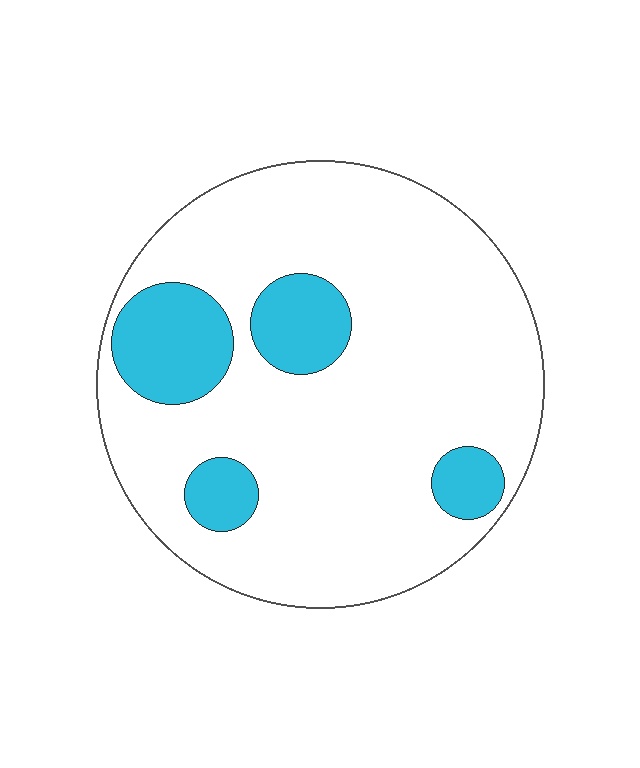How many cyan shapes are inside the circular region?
4.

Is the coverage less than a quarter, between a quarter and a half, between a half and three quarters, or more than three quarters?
Less than a quarter.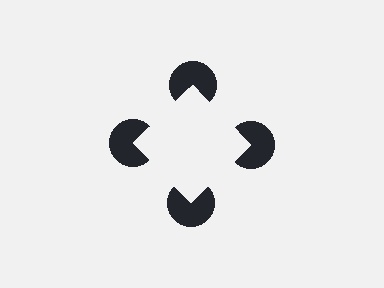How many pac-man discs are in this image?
There are 4 — one at each vertex of the illusory square.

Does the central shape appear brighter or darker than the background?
It typically appears slightly brighter than the background, even though no actual brightness change is drawn.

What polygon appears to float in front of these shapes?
An illusory square — its edges are inferred from the aligned wedge cuts in the pac-man discs, not physically drawn.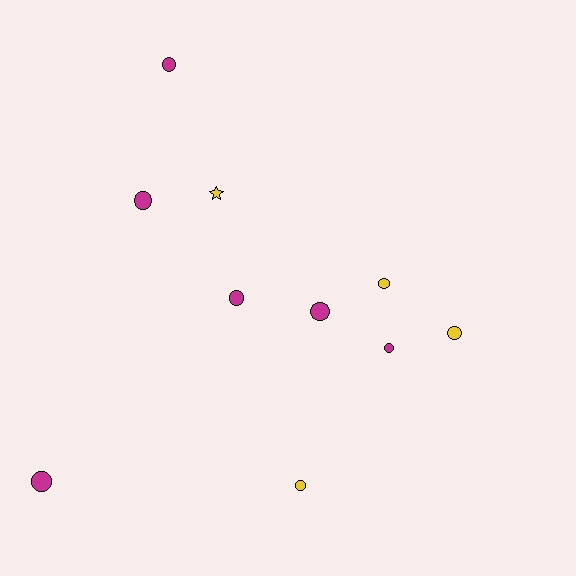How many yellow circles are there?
There are 3 yellow circles.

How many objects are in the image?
There are 10 objects.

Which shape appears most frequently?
Circle, with 9 objects.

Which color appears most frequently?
Magenta, with 6 objects.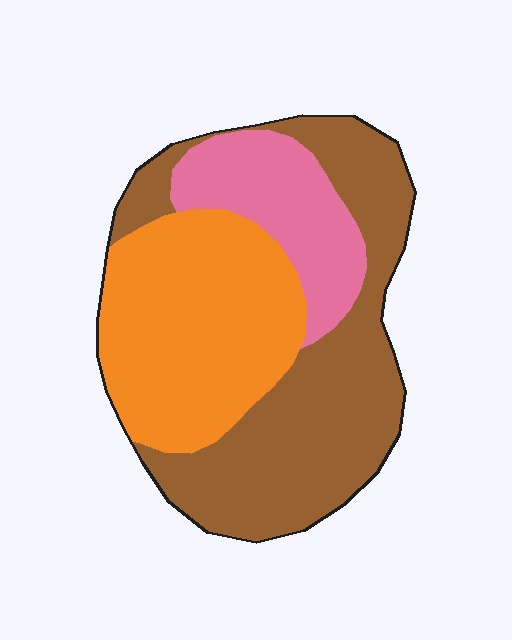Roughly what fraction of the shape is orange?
Orange covers 37% of the shape.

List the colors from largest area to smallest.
From largest to smallest: brown, orange, pink.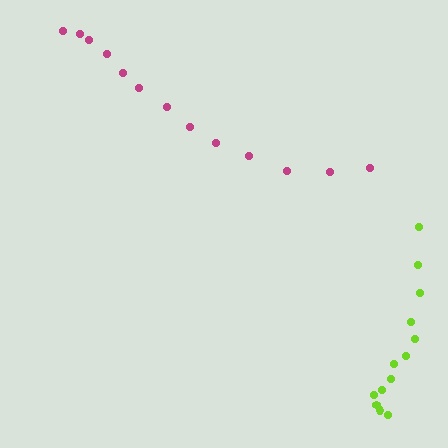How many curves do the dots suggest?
There are 2 distinct paths.